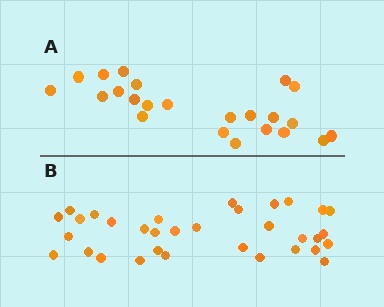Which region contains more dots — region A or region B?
Region B (the bottom region) has more dots.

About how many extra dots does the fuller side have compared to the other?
Region B has roughly 10 or so more dots than region A.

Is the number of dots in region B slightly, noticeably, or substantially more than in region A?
Region B has noticeably more, but not dramatically so. The ratio is roughly 1.4 to 1.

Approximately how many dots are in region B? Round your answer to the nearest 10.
About 30 dots. (The exact count is 33, which rounds to 30.)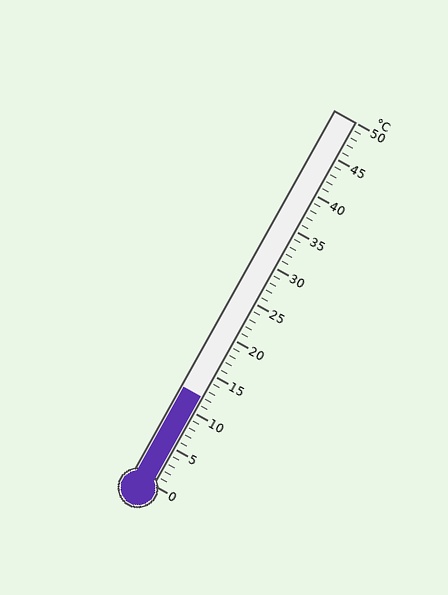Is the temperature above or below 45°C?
The temperature is below 45°C.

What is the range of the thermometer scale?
The thermometer scale ranges from 0°C to 50°C.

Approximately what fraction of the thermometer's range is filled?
The thermometer is filled to approximately 25% of its range.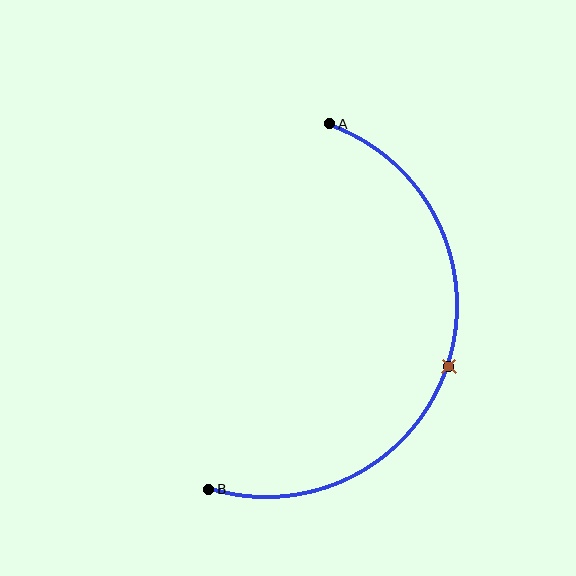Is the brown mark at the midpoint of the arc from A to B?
Yes. The brown mark lies on the arc at equal arc-length from both A and B — it is the arc midpoint.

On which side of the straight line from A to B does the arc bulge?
The arc bulges to the right of the straight line connecting A and B.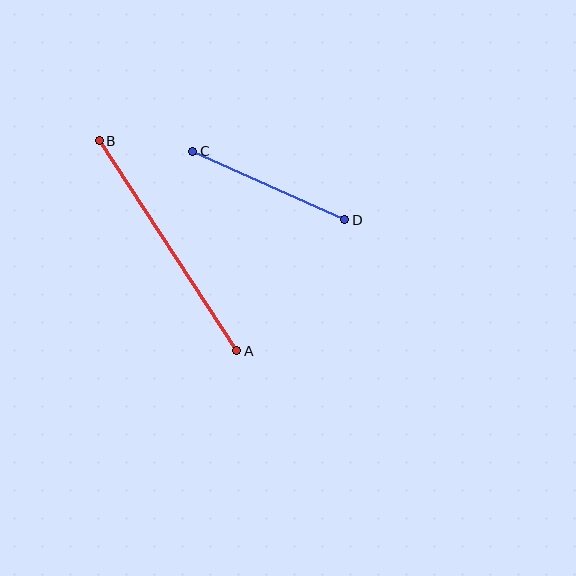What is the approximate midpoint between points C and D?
The midpoint is at approximately (269, 186) pixels.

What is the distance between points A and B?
The distance is approximately 251 pixels.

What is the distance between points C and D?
The distance is approximately 166 pixels.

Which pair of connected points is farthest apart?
Points A and B are farthest apart.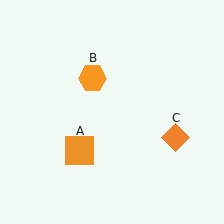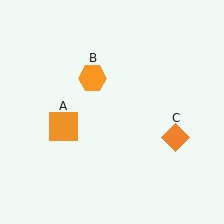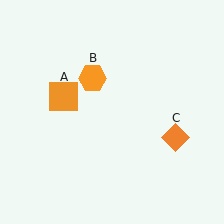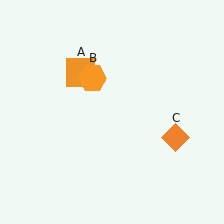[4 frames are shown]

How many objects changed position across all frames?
1 object changed position: orange square (object A).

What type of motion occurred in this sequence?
The orange square (object A) rotated clockwise around the center of the scene.